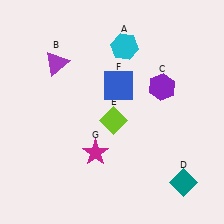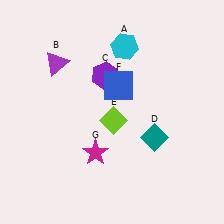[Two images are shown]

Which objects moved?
The objects that moved are: the purple hexagon (C), the teal diamond (D).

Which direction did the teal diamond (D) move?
The teal diamond (D) moved up.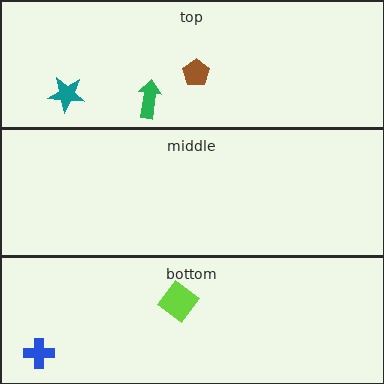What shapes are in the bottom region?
The blue cross, the lime diamond.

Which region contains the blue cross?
The bottom region.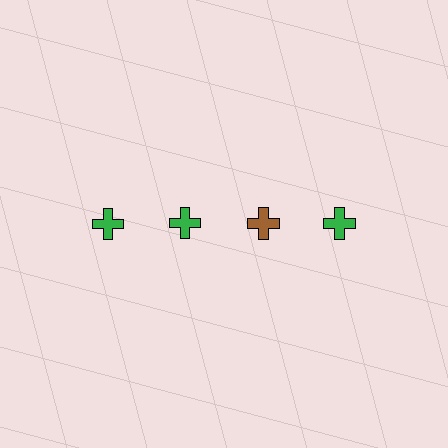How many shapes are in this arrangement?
There are 4 shapes arranged in a grid pattern.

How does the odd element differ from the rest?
It has a different color: brown instead of green.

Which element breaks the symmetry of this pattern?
The brown cross in the top row, center column breaks the symmetry. All other shapes are green crosses.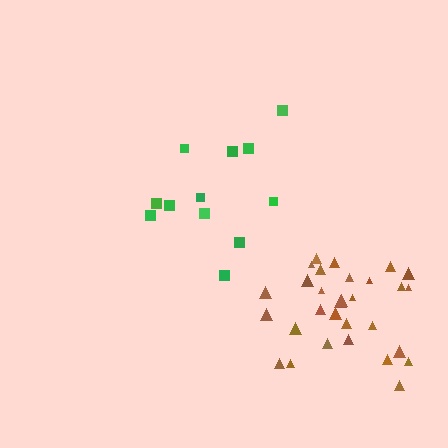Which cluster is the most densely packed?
Brown.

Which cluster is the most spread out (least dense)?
Green.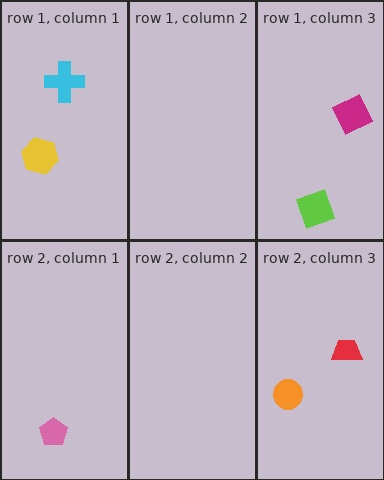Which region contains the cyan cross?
The row 1, column 1 region.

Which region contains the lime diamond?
The row 1, column 3 region.